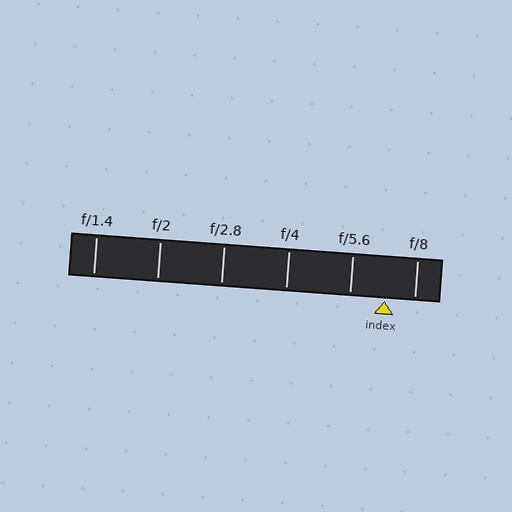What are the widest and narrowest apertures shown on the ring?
The widest aperture shown is f/1.4 and the narrowest is f/8.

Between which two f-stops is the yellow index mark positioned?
The index mark is between f/5.6 and f/8.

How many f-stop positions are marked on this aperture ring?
There are 6 f-stop positions marked.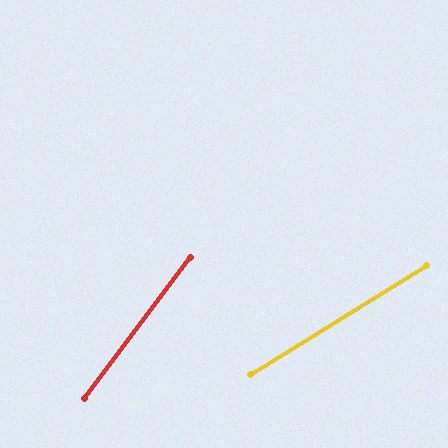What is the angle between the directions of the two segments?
Approximately 21 degrees.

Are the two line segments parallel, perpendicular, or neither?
Neither parallel nor perpendicular — they differ by about 21°.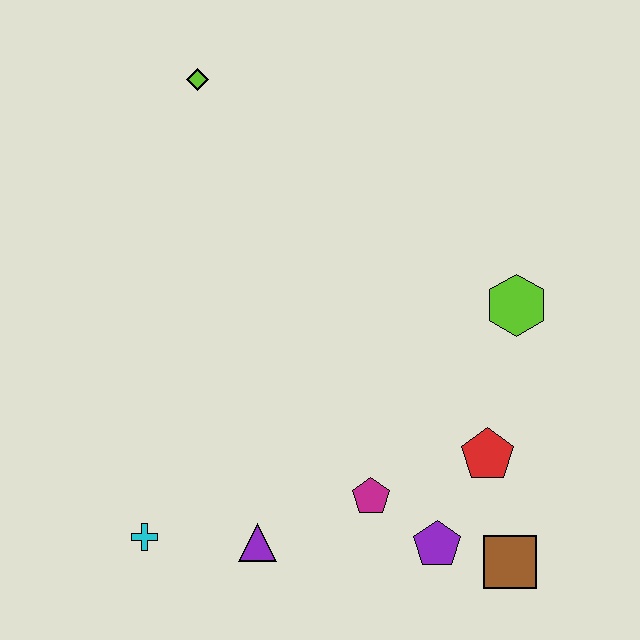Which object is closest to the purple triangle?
The cyan cross is closest to the purple triangle.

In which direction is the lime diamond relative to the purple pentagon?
The lime diamond is above the purple pentagon.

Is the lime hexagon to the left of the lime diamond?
No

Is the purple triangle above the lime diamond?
No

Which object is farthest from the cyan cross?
The lime diamond is farthest from the cyan cross.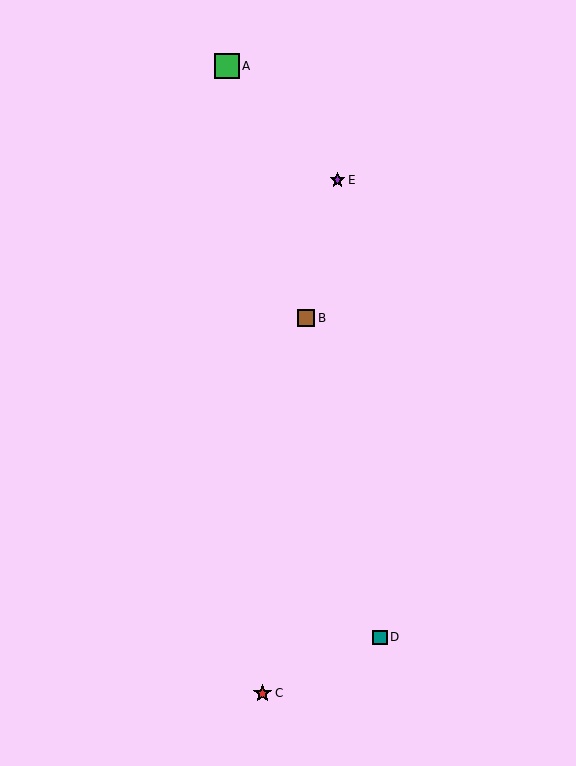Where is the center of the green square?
The center of the green square is at (227, 66).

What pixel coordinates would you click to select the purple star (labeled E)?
Click at (338, 180) to select the purple star E.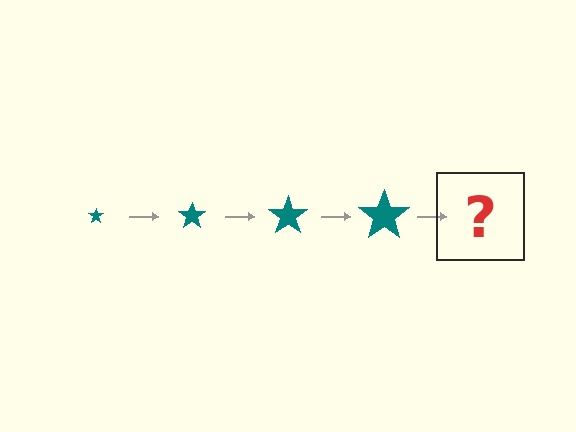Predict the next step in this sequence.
The next step is a teal star, larger than the previous one.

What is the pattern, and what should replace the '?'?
The pattern is that the star gets progressively larger each step. The '?' should be a teal star, larger than the previous one.